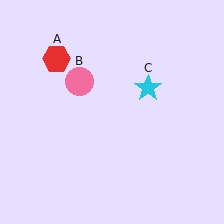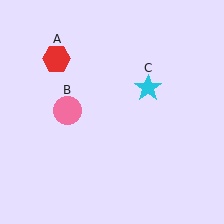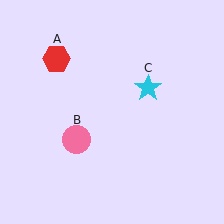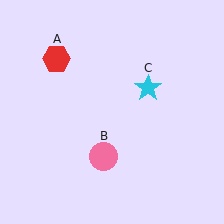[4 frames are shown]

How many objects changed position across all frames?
1 object changed position: pink circle (object B).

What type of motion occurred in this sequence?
The pink circle (object B) rotated counterclockwise around the center of the scene.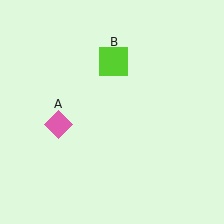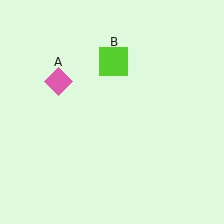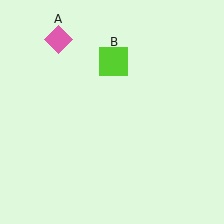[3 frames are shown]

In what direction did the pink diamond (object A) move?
The pink diamond (object A) moved up.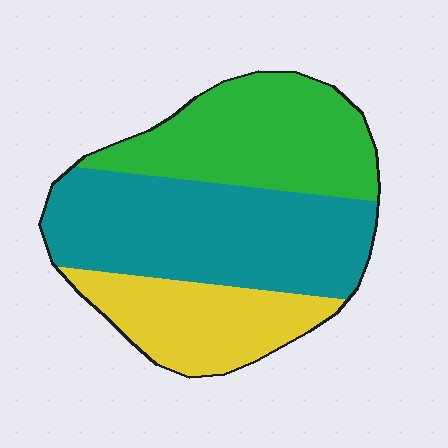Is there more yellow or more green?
Green.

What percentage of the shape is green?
Green takes up about one third (1/3) of the shape.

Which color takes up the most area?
Teal, at roughly 45%.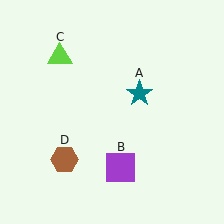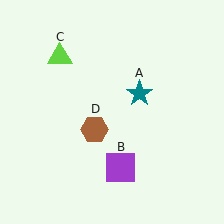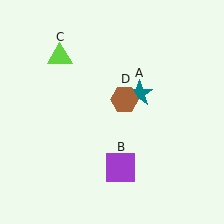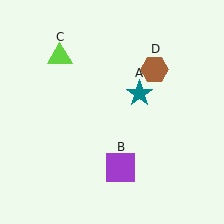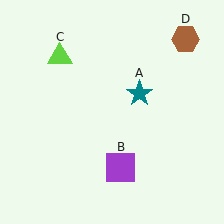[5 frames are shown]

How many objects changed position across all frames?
1 object changed position: brown hexagon (object D).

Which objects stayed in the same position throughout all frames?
Teal star (object A) and purple square (object B) and lime triangle (object C) remained stationary.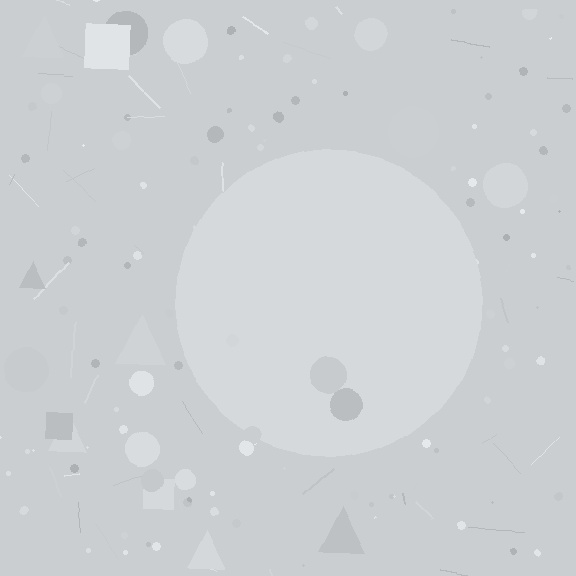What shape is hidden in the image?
A circle is hidden in the image.